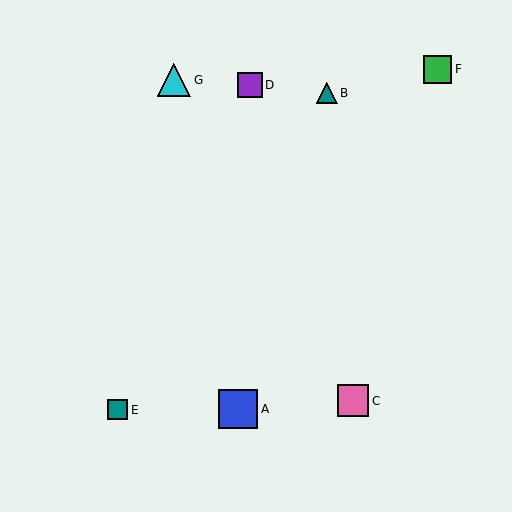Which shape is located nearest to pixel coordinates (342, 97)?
The teal triangle (labeled B) at (327, 93) is nearest to that location.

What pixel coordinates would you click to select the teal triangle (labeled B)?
Click at (327, 93) to select the teal triangle B.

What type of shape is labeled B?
Shape B is a teal triangle.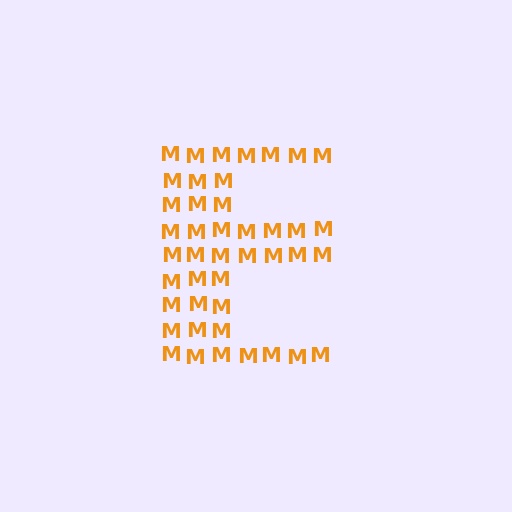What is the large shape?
The large shape is the letter E.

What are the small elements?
The small elements are letter M's.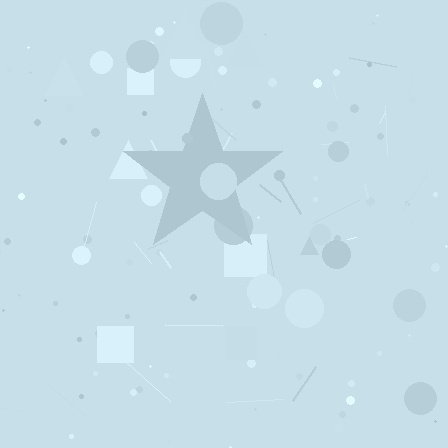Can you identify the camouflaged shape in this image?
The camouflaged shape is a star.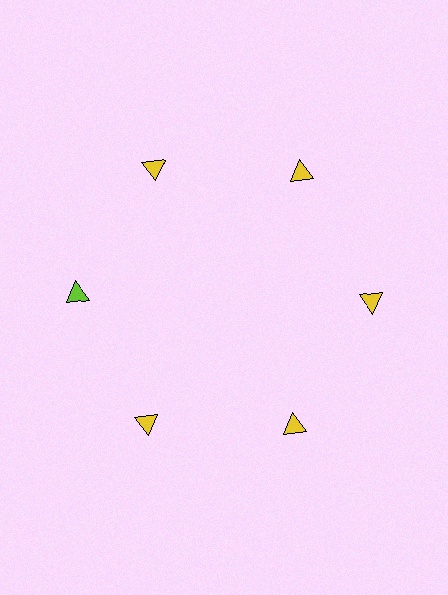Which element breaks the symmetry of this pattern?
The lime triangle at roughly the 9 o'clock position breaks the symmetry. All other shapes are yellow triangles.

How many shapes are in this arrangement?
There are 6 shapes arranged in a ring pattern.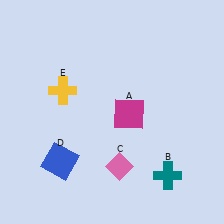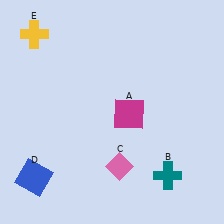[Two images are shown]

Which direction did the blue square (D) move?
The blue square (D) moved left.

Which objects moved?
The objects that moved are: the blue square (D), the yellow cross (E).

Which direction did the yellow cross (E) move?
The yellow cross (E) moved up.